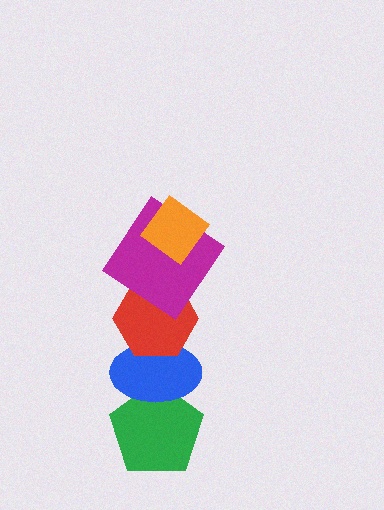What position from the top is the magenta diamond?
The magenta diamond is 2nd from the top.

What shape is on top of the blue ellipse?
The red hexagon is on top of the blue ellipse.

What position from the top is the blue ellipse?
The blue ellipse is 4th from the top.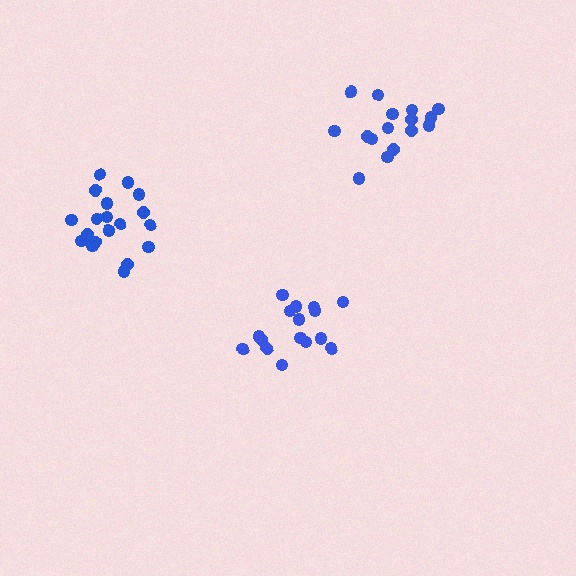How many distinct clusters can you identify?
There are 3 distinct clusters.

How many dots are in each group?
Group 1: 16 dots, Group 2: 19 dots, Group 3: 16 dots (51 total).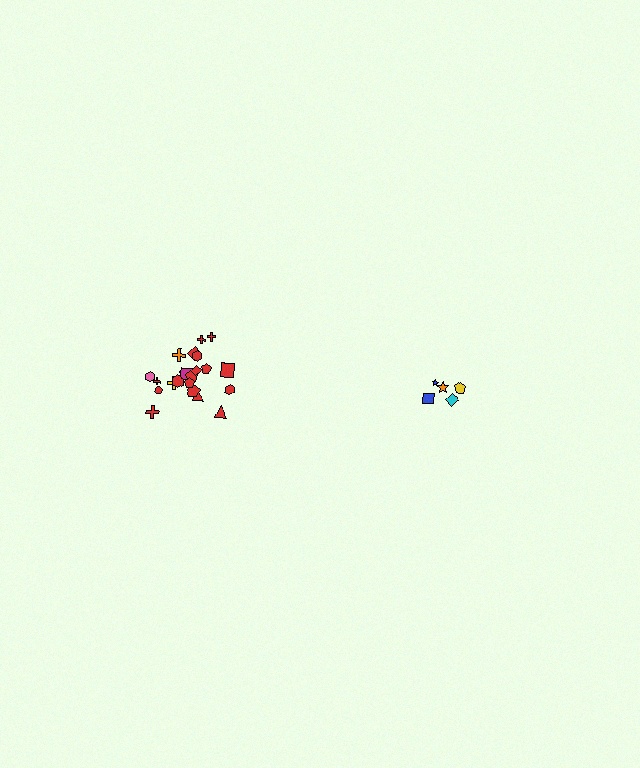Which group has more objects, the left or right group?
The left group.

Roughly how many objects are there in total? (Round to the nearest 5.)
Roughly 25 objects in total.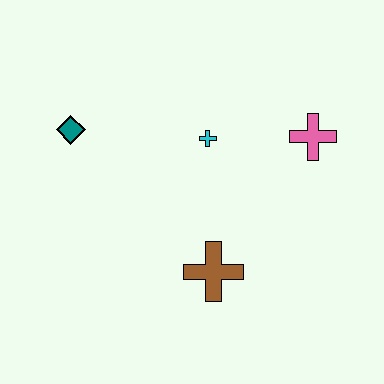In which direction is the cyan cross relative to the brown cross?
The cyan cross is above the brown cross.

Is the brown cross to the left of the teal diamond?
No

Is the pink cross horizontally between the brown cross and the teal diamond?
No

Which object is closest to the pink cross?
The cyan cross is closest to the pink cross.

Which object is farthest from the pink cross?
The teal diamond is farthest from the pink cross.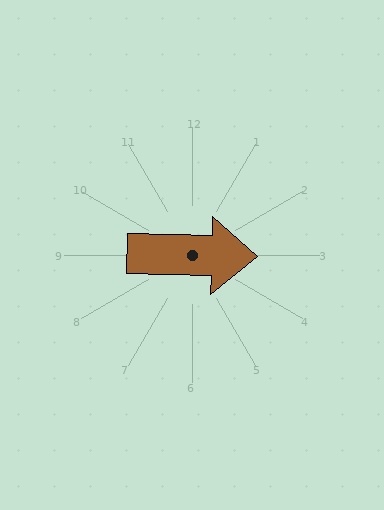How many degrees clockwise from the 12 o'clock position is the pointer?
Approximately 91 degrees.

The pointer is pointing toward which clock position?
Roughly 3 o'clock.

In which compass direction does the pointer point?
East.